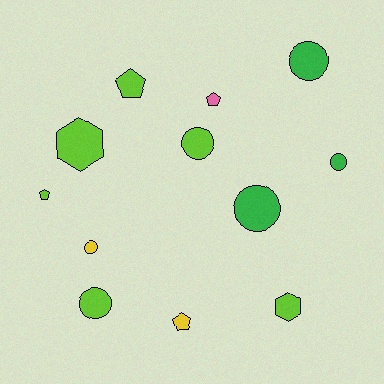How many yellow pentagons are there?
There is 1 yellow pentagon.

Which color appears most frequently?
Lime, with 6 objects.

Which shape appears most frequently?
Circle, with 6 objects.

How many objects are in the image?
There are 12 objects.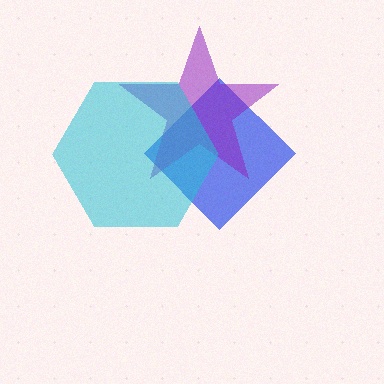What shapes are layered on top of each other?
The layered shapes are: a blue diamond, a purple star, a cyan hexagon.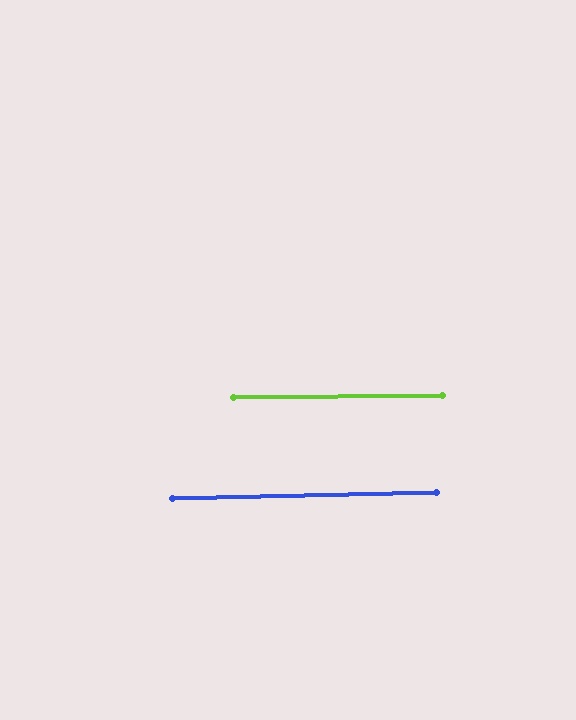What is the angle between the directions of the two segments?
Approximately 1 degree.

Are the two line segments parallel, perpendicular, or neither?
Parallel — their directions differ by only 1.0°.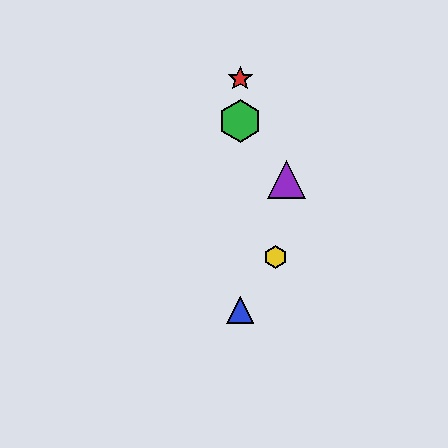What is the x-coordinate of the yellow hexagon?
The yellow hexagon is at x≈275.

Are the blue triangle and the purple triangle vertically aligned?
No, the blue triangle is at x≈240 and the purple triangle is at x≈287.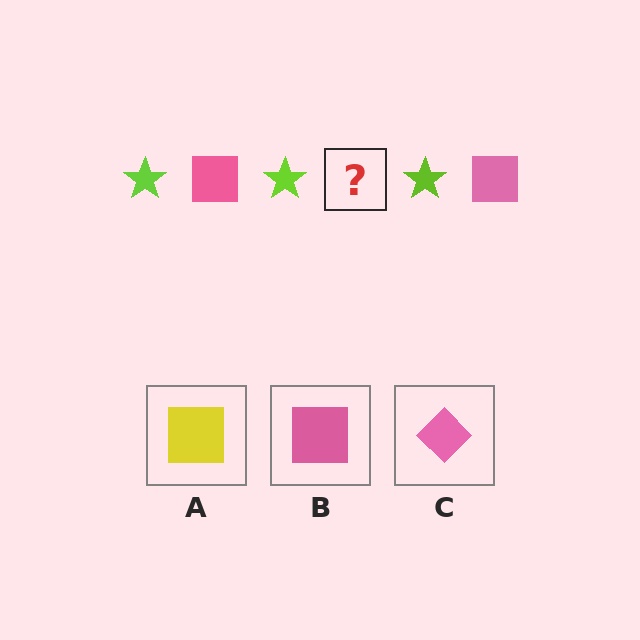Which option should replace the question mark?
Option B.